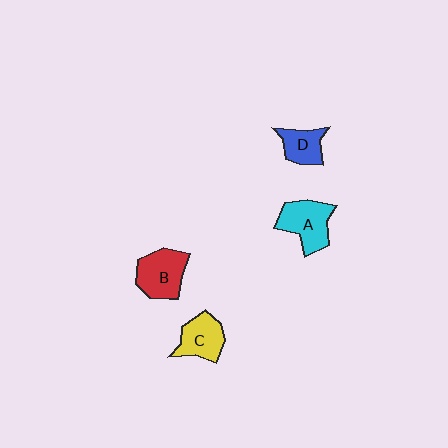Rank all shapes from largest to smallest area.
From largest to smallest: B (red), A (cyan), C (yellow), D (blue).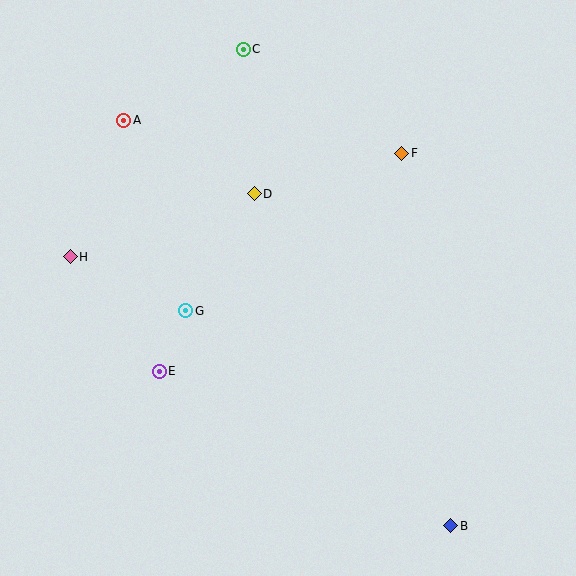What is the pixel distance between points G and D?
The distance between G and D is 135 pixels.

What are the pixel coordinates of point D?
Point D is at (254, 194).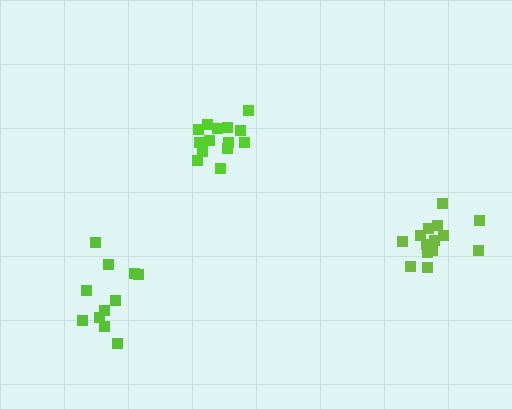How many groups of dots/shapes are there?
There are 3 groups.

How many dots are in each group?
Group 1: 14 dots, Group 2: 11 dots, Group 3: 14 dots (39 total).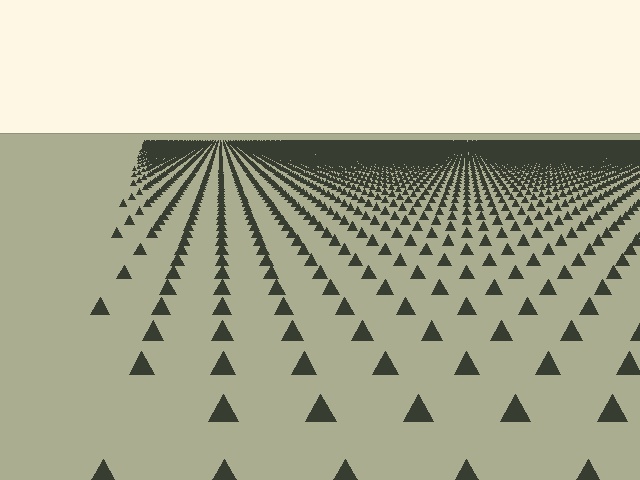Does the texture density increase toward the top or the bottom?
Density increases toward the top.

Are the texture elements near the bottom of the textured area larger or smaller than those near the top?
Larger. Near the bottom, elements are closer to the viewer and appear at a bigger on-screen size.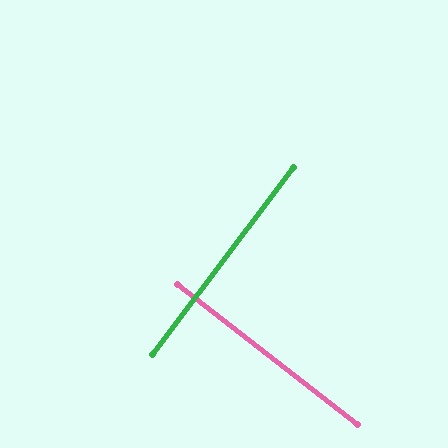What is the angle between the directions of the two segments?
Approximately 89 degrees.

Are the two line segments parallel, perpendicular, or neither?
Perpendicular — they meet at approximately 89°.